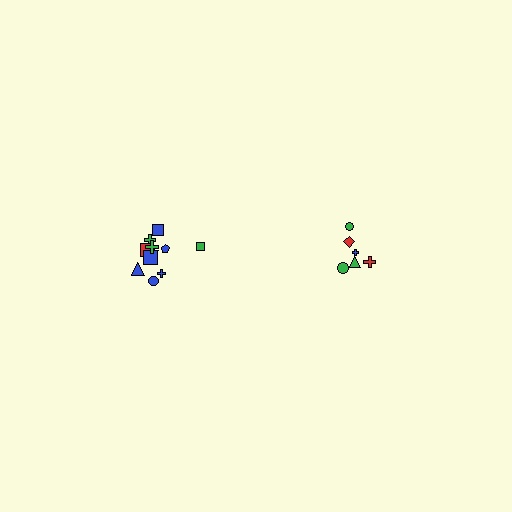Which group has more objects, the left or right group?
The left group.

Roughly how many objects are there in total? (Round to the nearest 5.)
Roughly 20 objects in total.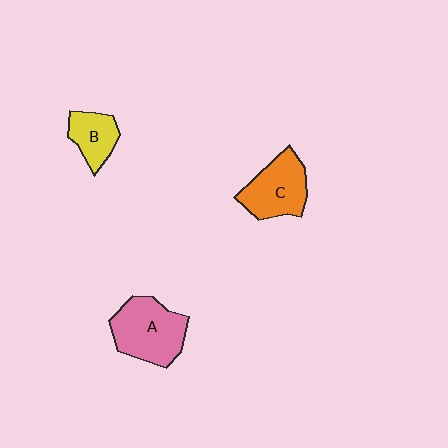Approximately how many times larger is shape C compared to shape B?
Approximately 1.5 times.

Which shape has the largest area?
Shape A (pink).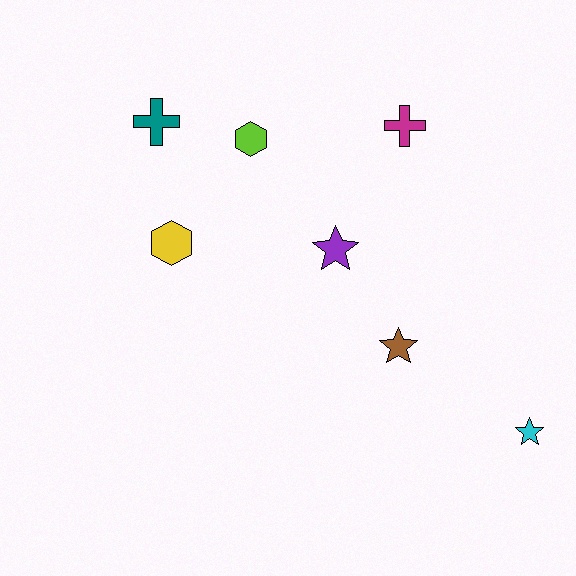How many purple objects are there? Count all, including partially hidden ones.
There is 1 purple object.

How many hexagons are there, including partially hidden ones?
There are 2 hexagons.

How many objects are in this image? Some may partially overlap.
There are 7 objects.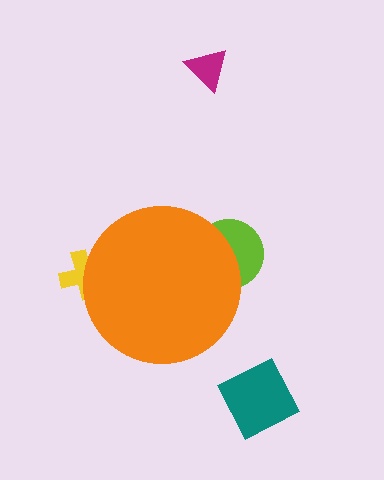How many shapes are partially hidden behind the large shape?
2 shapes are partially hidden.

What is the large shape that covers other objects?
An orange circle.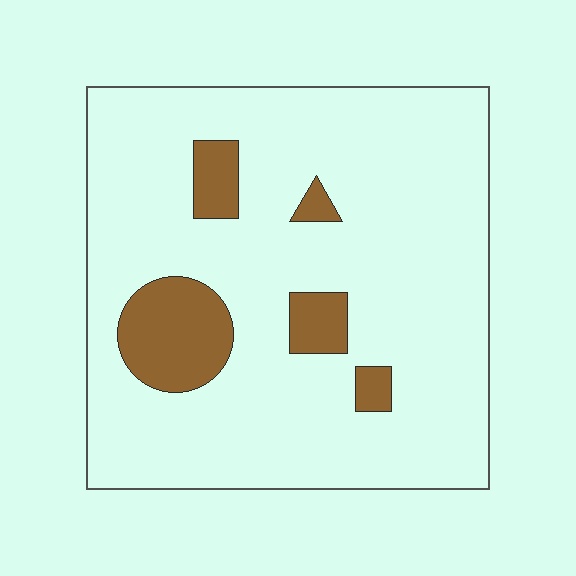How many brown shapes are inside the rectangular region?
5.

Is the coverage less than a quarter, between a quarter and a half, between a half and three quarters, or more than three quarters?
Less than a quarter.